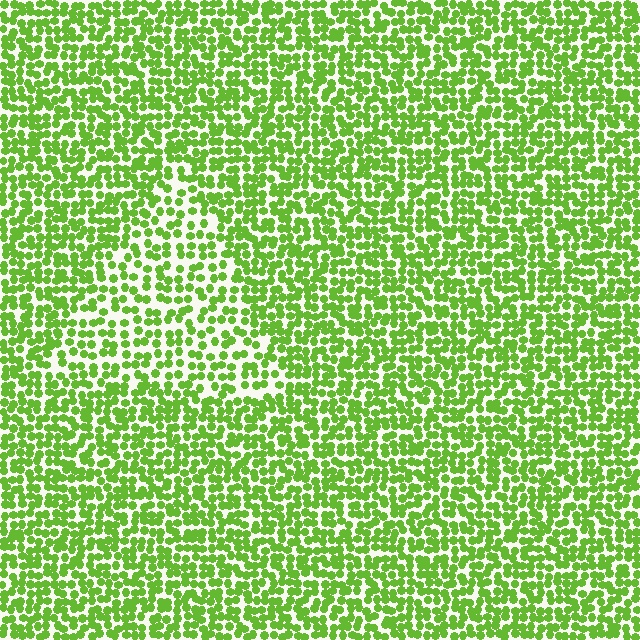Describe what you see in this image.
The image contains small lime elements arranged at two different densities. A triangle-shaped region is visible where the elements are less densely packed than the surrounding area.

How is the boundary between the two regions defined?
The boundary is defined by a change in element density (approximately 1.6x ratio). All elements are the same color, size, and shape.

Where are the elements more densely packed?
The elements are more densely packed outside the triangle boundary.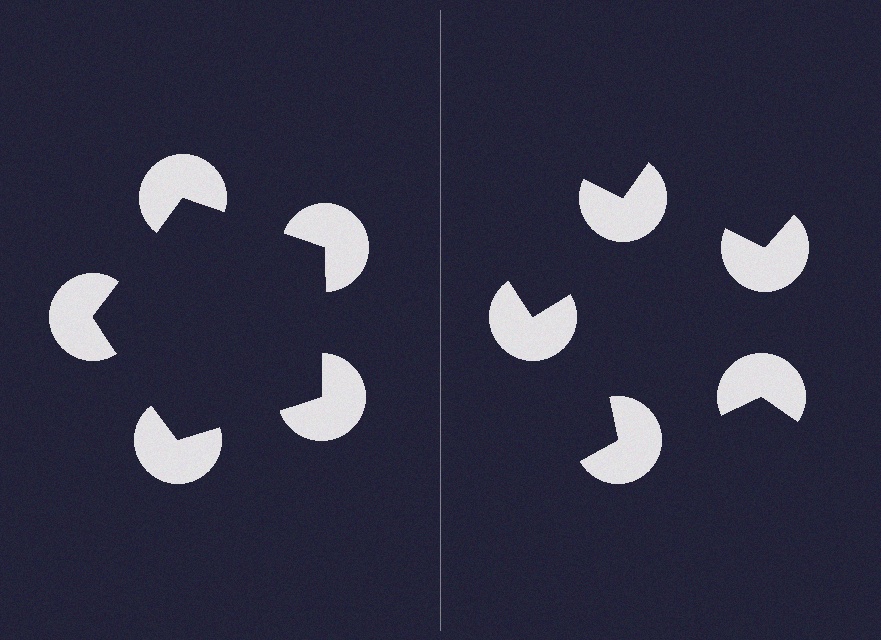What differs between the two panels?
The pac-man discs are positioned identically on both sides; only the wedge orientations differ. On the left they align to a pentagon; on the right they are misaligned.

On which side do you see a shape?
An illusory pentagon appears on the left side. On the right side the wedge cuts are rotated, so no coherent shape forms.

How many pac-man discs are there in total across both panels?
10 — 5 on each side.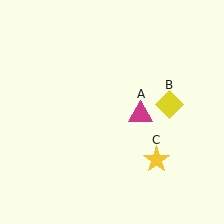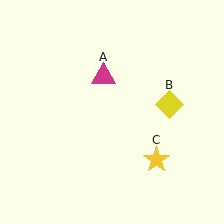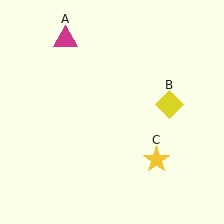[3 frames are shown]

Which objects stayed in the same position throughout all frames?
Yellow diamond (object B) and yellow star (object C) remained stationary.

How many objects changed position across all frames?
1 object changed position: magenta triangle (object A).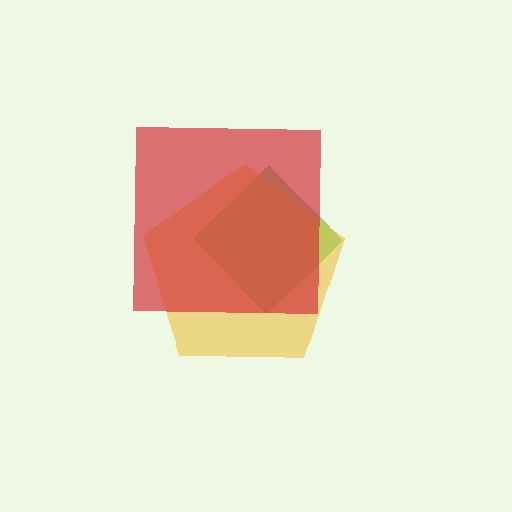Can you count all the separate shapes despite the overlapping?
Yes, there are 3 separate shapes.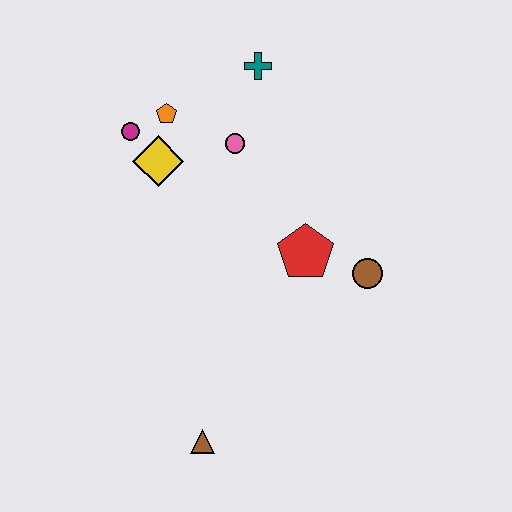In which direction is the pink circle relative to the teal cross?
The pink circle is below the teal cross.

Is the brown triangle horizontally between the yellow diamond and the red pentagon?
Yes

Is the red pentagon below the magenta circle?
Yes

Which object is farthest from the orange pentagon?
The brown triangle is farthest from the orange pentagon.